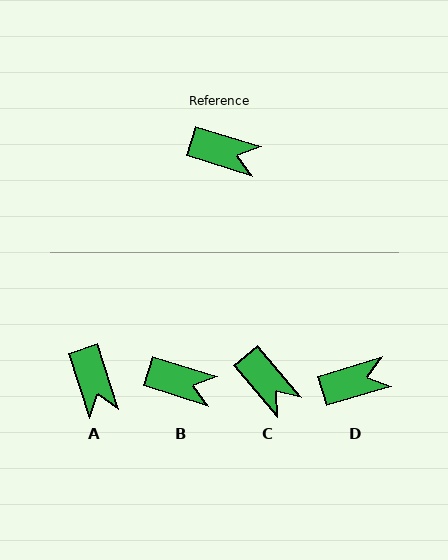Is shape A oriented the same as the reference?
No, it is off by about 55 degrees.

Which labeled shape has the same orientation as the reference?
B.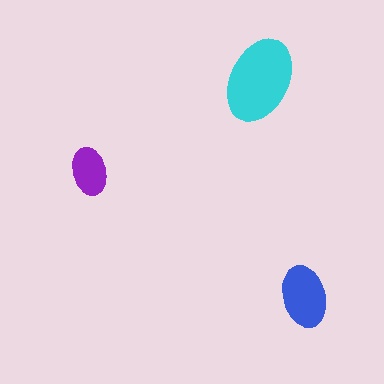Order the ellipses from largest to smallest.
the cyan one, the blue one, the purple one.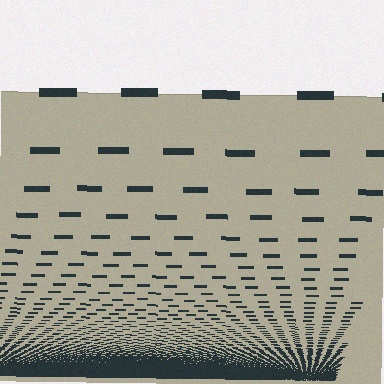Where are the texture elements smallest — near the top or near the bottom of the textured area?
Near the bottom.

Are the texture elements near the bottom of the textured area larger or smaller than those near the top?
Smaller. The gradient is inverted — elements near the bottom are smaller and denser.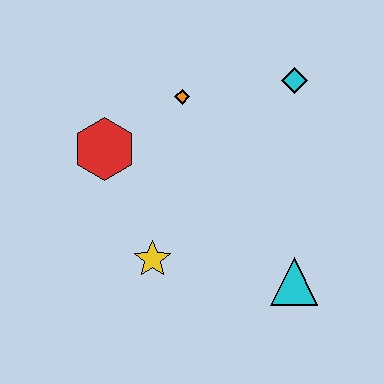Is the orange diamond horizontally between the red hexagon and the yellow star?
No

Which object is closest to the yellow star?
The red hexagon is closest to the yellow star.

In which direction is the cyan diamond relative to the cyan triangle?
The cyan diamond is above the cyan triangle.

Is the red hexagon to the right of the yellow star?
No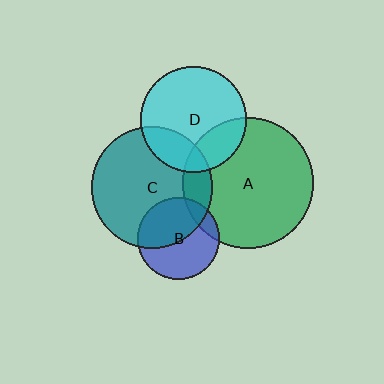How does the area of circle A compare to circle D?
Approximately 1.5 times.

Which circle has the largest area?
Circle A (green).